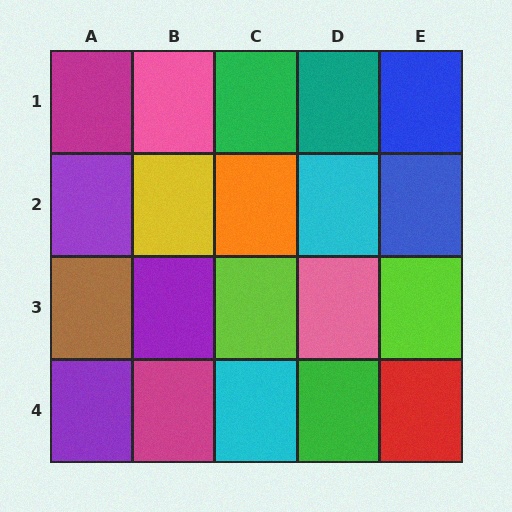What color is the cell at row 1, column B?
Pink.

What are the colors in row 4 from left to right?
Purple, magenta, cyan, green, red.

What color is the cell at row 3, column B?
Purple.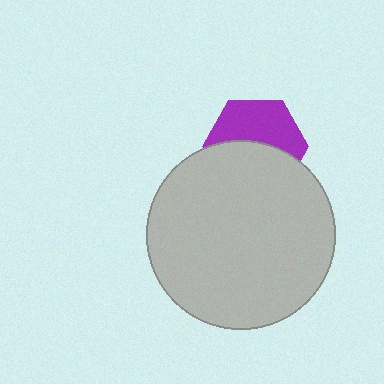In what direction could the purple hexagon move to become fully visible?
The purple hexagon could move up. That would shift it out from behind the light gray circle entirely.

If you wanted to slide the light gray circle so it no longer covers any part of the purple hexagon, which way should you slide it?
Slide it down — that is the most direct way to separate the two shapes.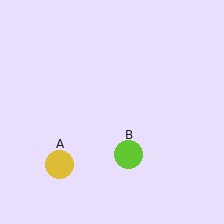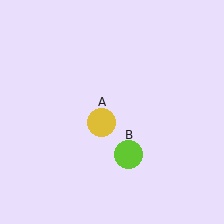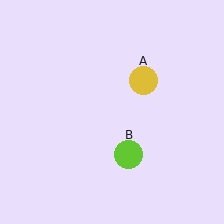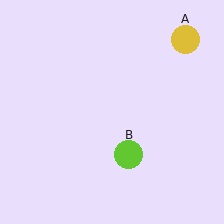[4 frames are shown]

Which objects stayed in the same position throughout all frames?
Lime circle (object B) remained stationary.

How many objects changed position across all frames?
1 object changed position: yellow circle (object A).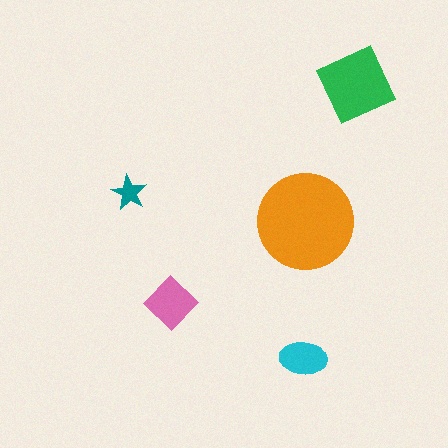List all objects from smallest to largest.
The teal star, the cyan ellipse, the pink diamond, the green square, the orange circle.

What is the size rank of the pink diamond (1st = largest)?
3rd.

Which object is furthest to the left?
The teal star is leftmost.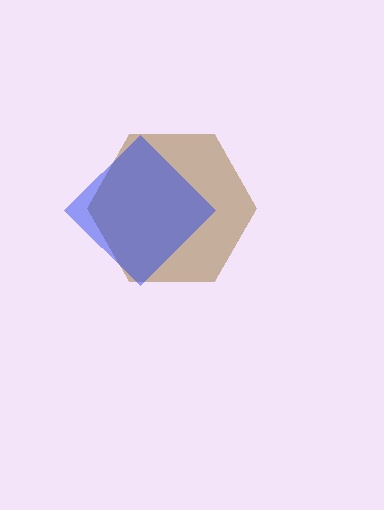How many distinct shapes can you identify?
There are 2 distinct shapes: a brown hexagon, a blue diamond.